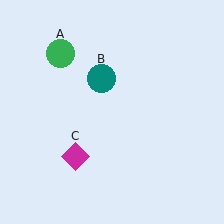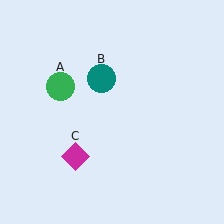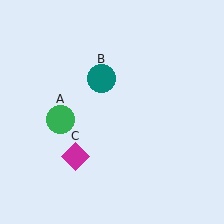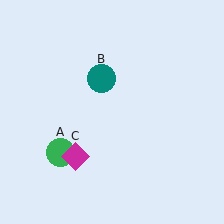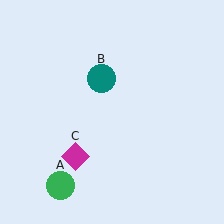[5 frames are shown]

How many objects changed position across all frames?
1 object changed position: green circle (object A).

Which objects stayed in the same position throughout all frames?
Teal circle (object B) and magenta diamond (object C) remained stationary.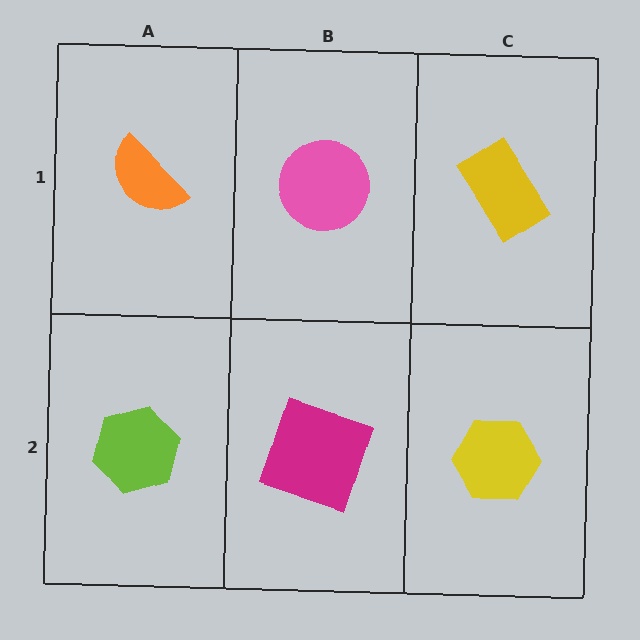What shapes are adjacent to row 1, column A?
A lime hexagon (row 2, column A), a pink circle (row 1, column B).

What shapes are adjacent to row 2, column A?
An orange semicircle (row 1, column A), a magenta square (row 2, column B).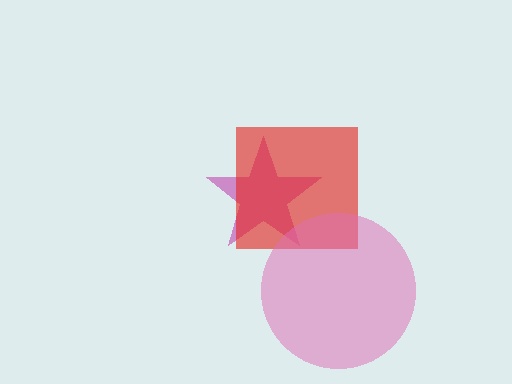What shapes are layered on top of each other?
The layered shapes are: a magenta star, a red square, a pink circle.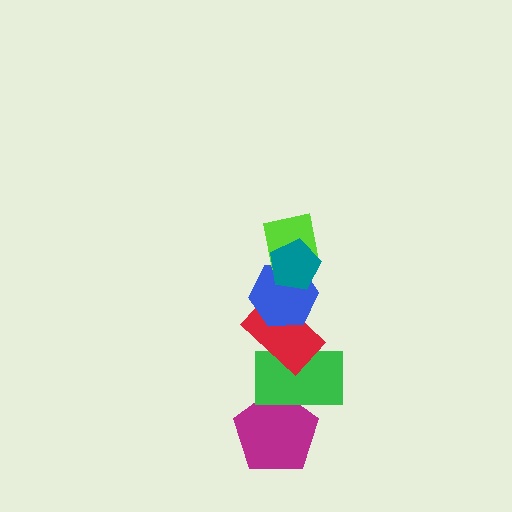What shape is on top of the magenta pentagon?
The green rectangle is on top of the magenta pentagon.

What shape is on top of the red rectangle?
The blue hexagon is on top of the red rectangle.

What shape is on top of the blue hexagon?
The lime square is on top of the blue hexagon.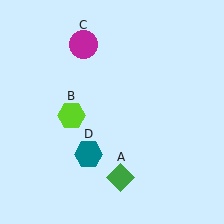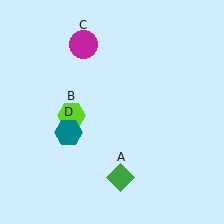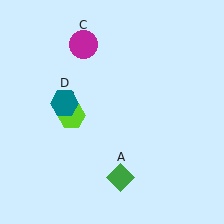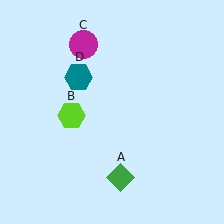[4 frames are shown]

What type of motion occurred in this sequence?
The teal hexagon (object D) rotated clockwise around the center of the scene.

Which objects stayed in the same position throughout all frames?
Green diamond (object A) and lime hexagon (object B) and magenta circle (object C) remained stationary.